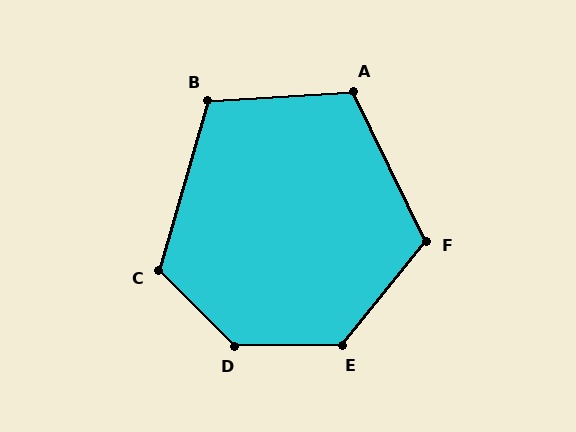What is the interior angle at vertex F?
Approximately 115 degrees (obtuse).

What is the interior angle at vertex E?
Approximately 129 degrees (obtuse).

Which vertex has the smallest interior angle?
B, at approximately 110 degrees.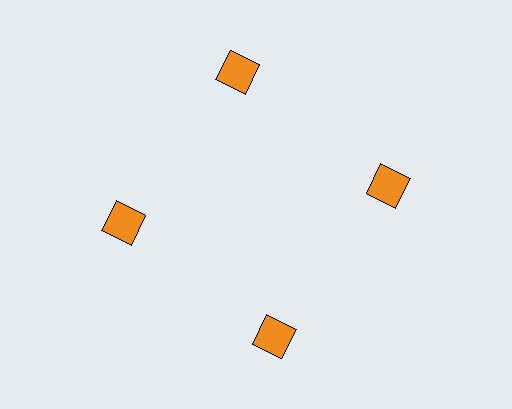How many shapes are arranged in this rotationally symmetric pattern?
There are 4 shapes, arranged in 4 groups of 1.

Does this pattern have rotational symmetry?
Yes, this pattern has 4-fold rotational symmetry. It looks the same after rotating 90 degrees around the center.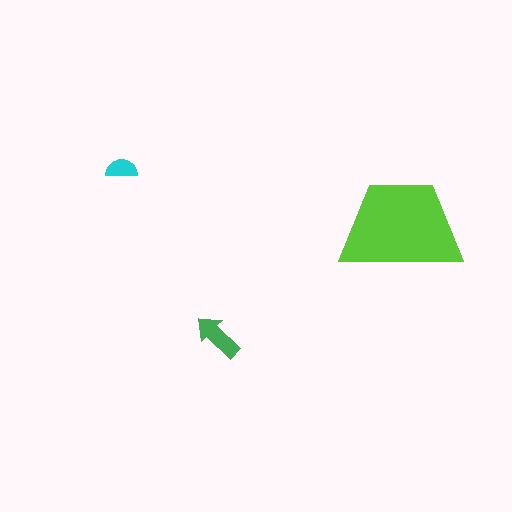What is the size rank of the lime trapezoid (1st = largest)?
1st.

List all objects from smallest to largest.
The cyan semicircle, the green arrow, the lime trapezoid.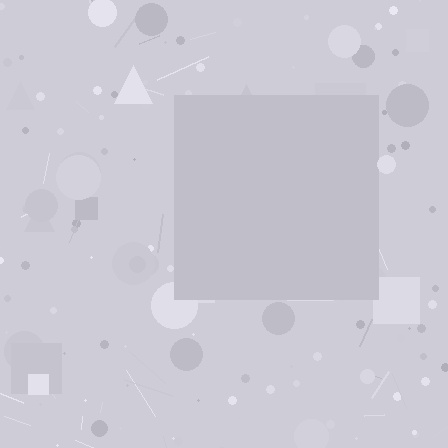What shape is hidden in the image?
A square is hidden in the image.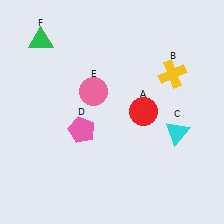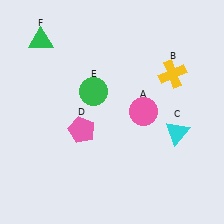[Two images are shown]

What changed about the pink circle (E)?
In Image 1, E is pink. In Image 2, it changed to green.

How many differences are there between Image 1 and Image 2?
There are 2 differences between the two images.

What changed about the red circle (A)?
In Image 1, A is red. In Image 2, it changed to pink.